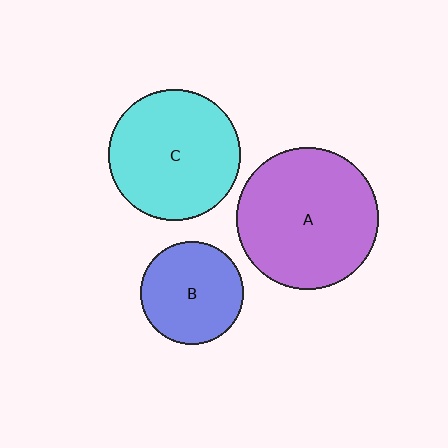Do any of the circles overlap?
No, none of the circles overlap.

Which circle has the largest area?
Circle A (purple).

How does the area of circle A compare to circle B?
Approximately 1.9 times.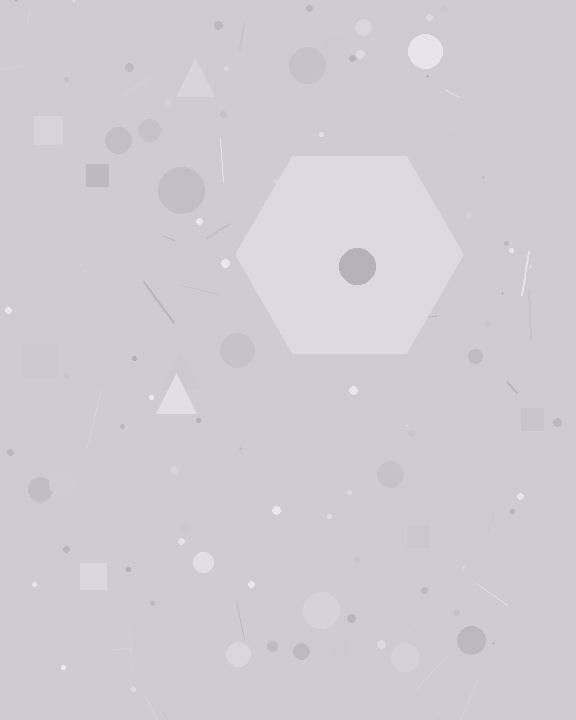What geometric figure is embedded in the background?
A hexagon is embedded in the background.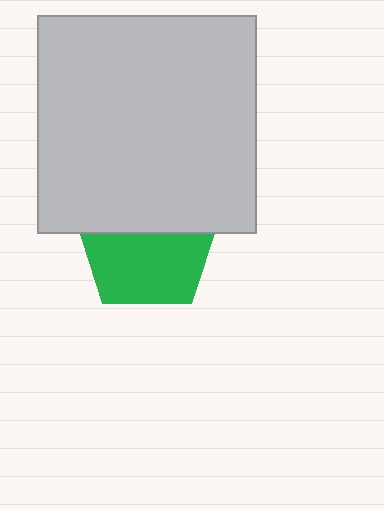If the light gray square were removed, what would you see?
You would see the complete green pentagon.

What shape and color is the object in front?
The object in front is a light gray square.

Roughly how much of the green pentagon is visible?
About half of it is visible (roughly 57%).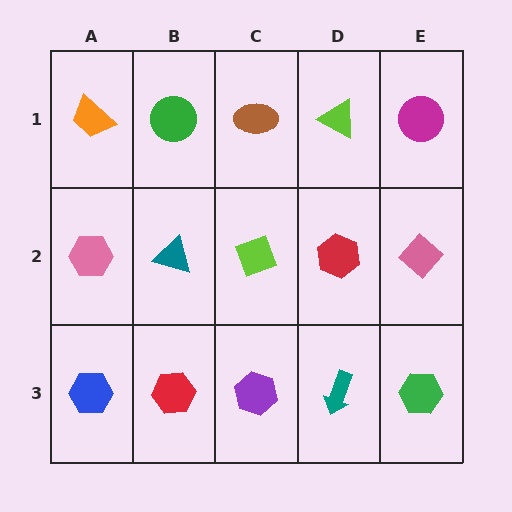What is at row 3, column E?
A green hexagon.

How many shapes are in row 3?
5 shapes.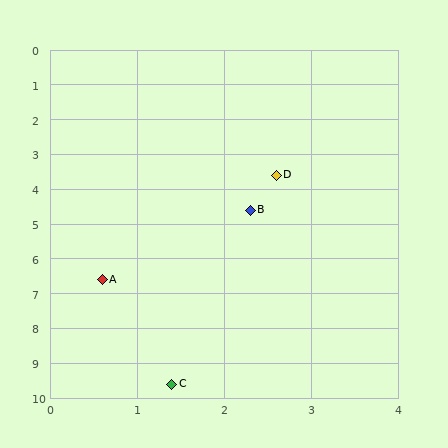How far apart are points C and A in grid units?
Points C and A are about 3.1 grid units apart.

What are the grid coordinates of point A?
Point A is at approximately (0.6, 6.6).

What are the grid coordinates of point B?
Point B is at approximately (2.3, 4.6).